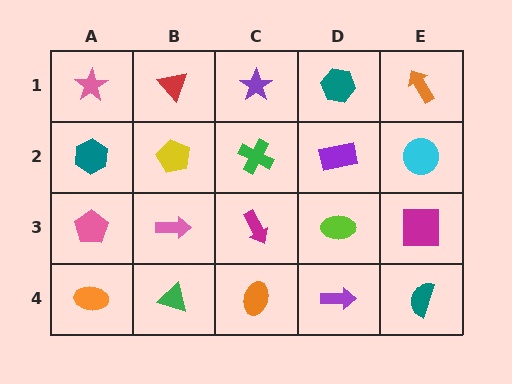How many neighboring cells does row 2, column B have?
4.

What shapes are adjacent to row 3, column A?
A teal hexagon (row 2, column A), an orange ellipse (row 4, column A), a pink arrow (row 3, column B).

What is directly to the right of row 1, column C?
A teal hexagon.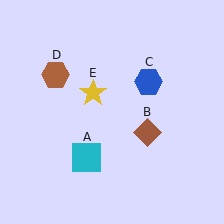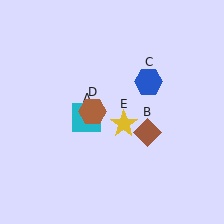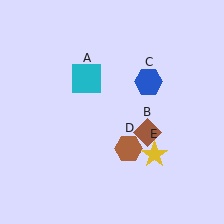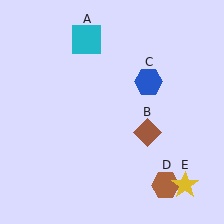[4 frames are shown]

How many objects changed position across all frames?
3 objects changed position: cyan square (object A), brown hexagon (object D), yellow star (object E).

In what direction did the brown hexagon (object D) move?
The brown hexagon (object D) moved down and to the right.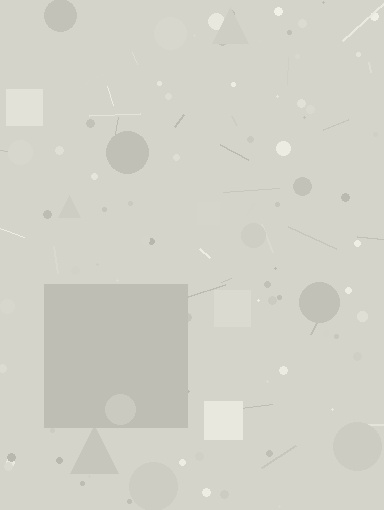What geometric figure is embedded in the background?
A square is embedded in the background.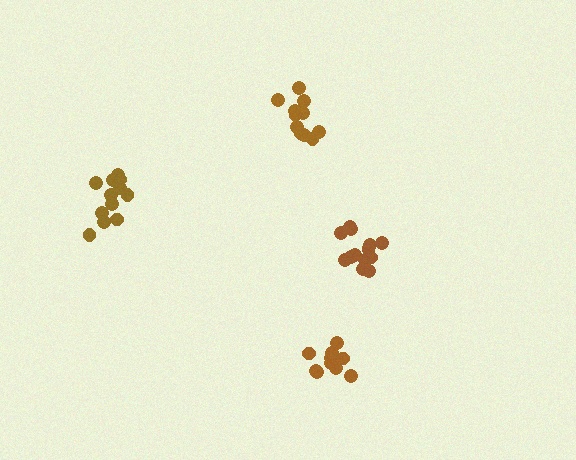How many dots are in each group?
Group 1: 13 dots, Group 2: 11 dots, Group 3: 10 dots, Group 4: 13 dots (47 total).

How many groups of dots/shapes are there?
There are 4 groups.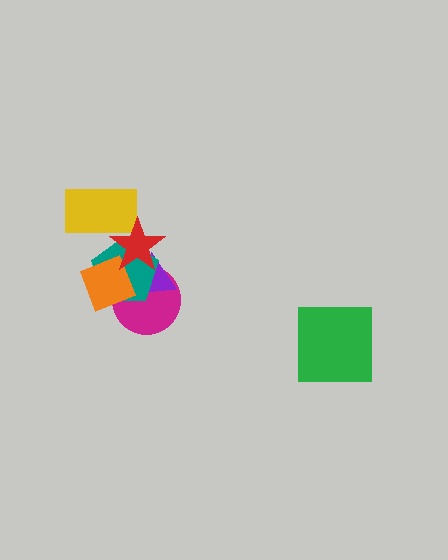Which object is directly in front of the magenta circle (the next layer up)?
The purple triangle is directly in front of the magenta circle.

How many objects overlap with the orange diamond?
4 objects overlap with the orange diamond.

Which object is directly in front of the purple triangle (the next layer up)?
The teal pentagon is directly in front of the purple triangle.